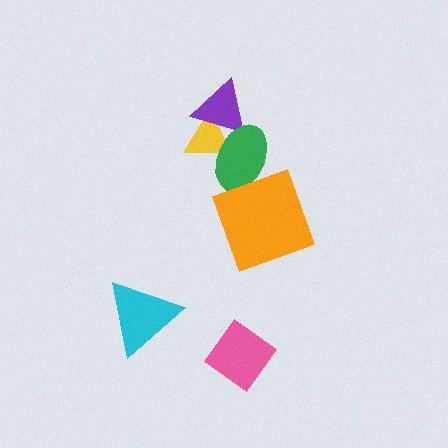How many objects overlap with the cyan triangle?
0 objects overlap with the cyan triangle.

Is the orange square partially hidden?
No, no other shape covers it.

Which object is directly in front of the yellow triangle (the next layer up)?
The purple triangle is directly in front of the yellow triangle.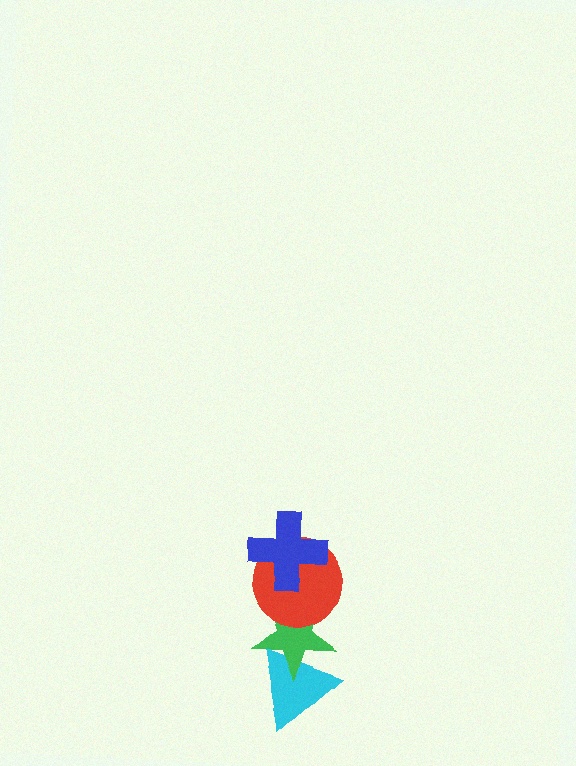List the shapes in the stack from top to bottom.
From top to bottom: the blue cross, the red circle, the green star, the cyan triangle.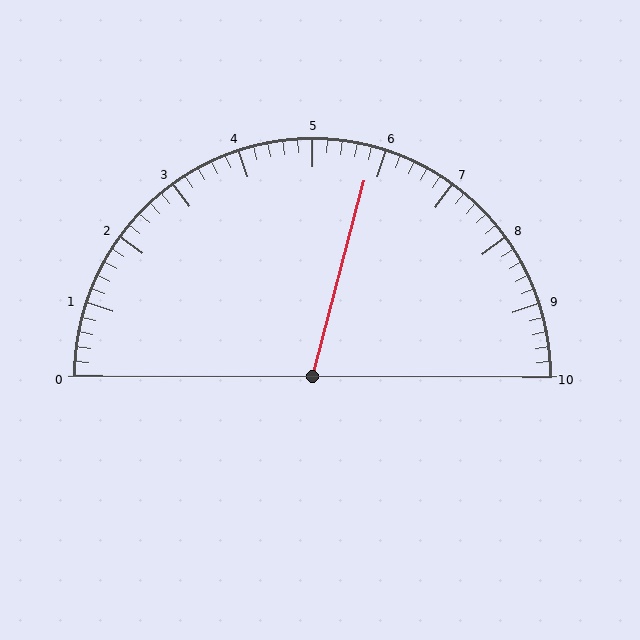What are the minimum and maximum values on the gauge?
The gauge ranges from 0 to 10.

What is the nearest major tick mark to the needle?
The nearest major tick mark is 6.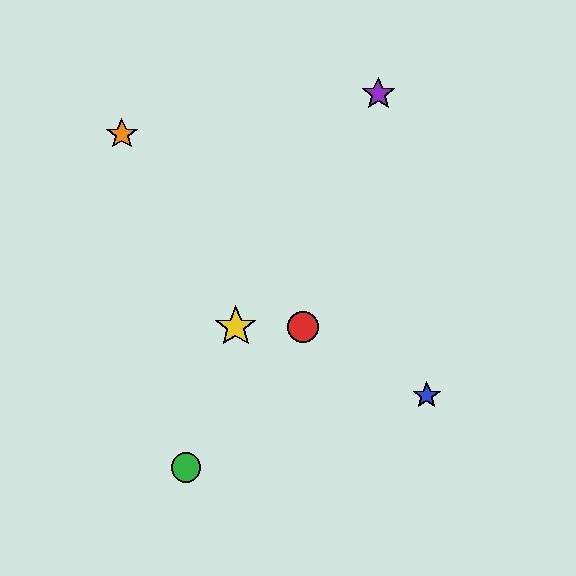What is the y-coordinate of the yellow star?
The yellow star is at y≈327.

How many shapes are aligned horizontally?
2 shapes (the red circle, the yellow star) are aligned horizontally.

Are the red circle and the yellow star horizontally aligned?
Yes, both are at y≈327.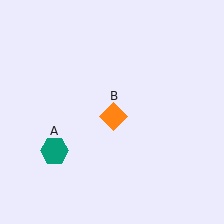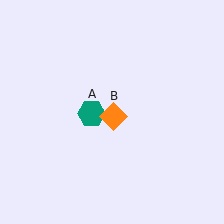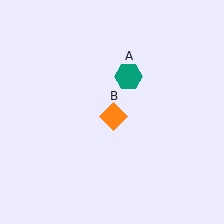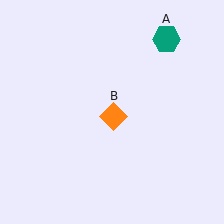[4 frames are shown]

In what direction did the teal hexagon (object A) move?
The teal hexagon (object A) moved up and to the right.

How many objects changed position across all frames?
1 object changed position: teal hexagon (object A).